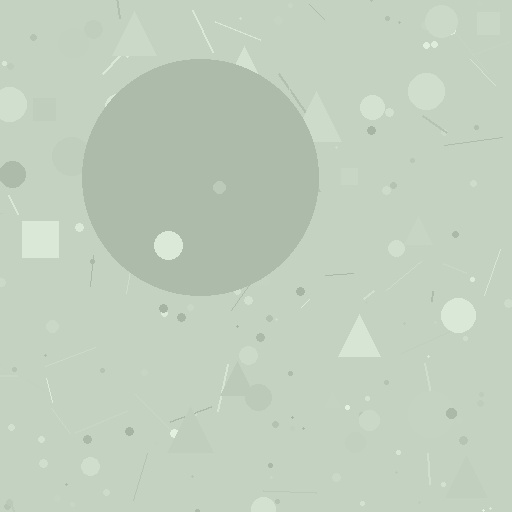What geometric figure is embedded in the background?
A circle is embedded in the background.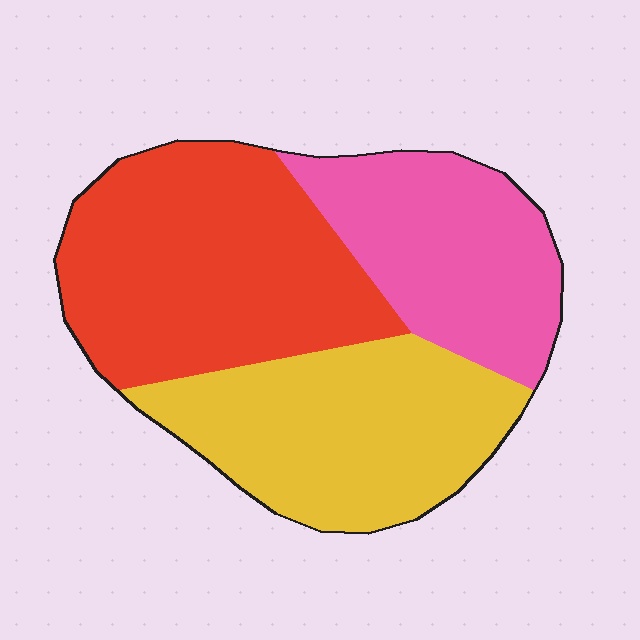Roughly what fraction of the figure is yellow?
Yellow takes up between a third and a half of the figure.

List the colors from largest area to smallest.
From largest to smallest: red, yellow, pink.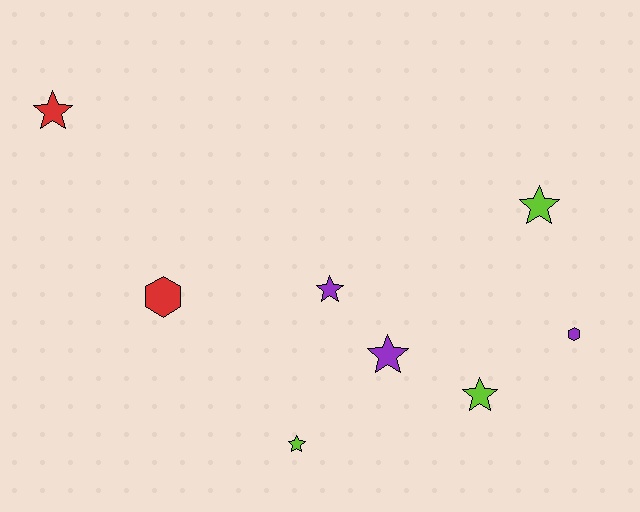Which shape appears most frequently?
Star, with 6 objects.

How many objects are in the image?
There are 8 objects.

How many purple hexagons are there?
There is 1 purple hexagon.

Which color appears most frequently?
Lime, with 3 objects.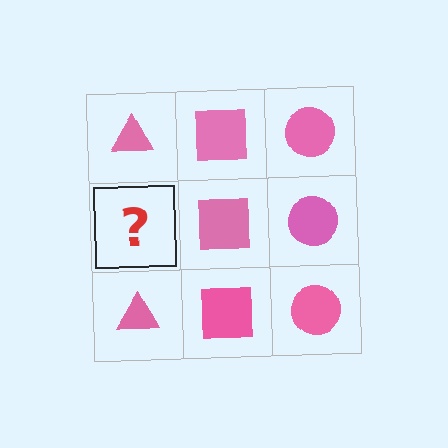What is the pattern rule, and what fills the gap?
The rule is that each column has a consistent shape. The gap should be filled with a pink triangle.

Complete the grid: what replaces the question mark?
The question mark should be replaced with a pink triangle.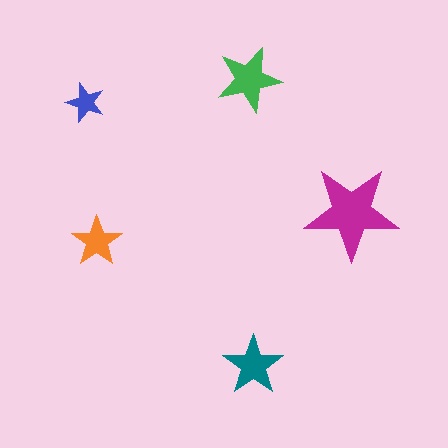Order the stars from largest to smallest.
the magenta one, the green one, the teal one, the orange one, the blue one.